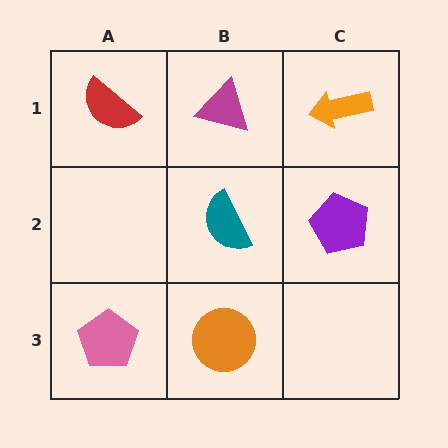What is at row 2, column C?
A purple pentagon.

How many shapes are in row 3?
2 shapes.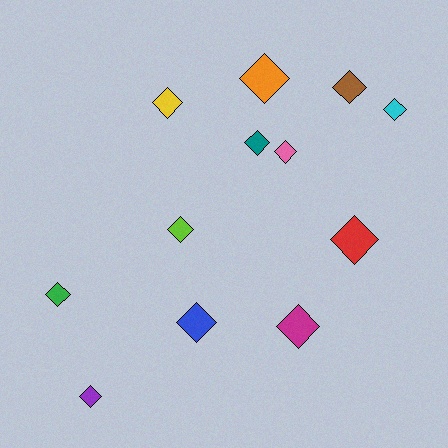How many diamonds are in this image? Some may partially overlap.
There are 12 diamonds.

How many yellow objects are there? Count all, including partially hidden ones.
There is 1 yellow object.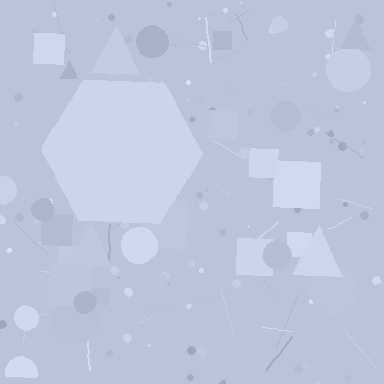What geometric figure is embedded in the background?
A hexagon is embedded in the background.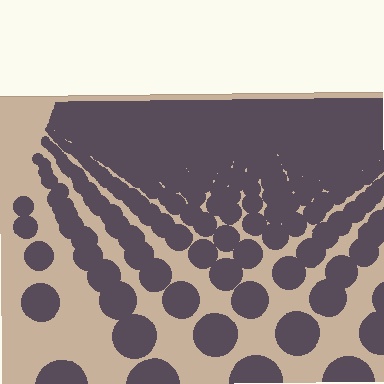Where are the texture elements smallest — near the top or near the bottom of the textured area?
Near the top.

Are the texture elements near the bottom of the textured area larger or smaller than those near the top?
Larger. Near the bottom, elements are closer to the viewer and appear at a bigger on-screen size.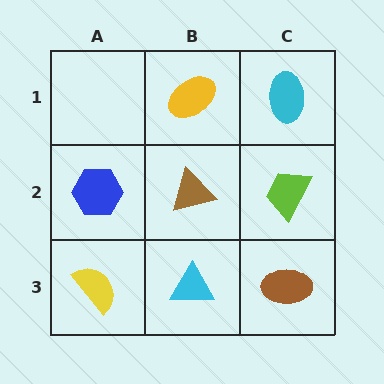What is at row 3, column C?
A brown ellipse.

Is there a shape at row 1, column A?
No, that cell is empty.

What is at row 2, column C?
A lime trapezoid.